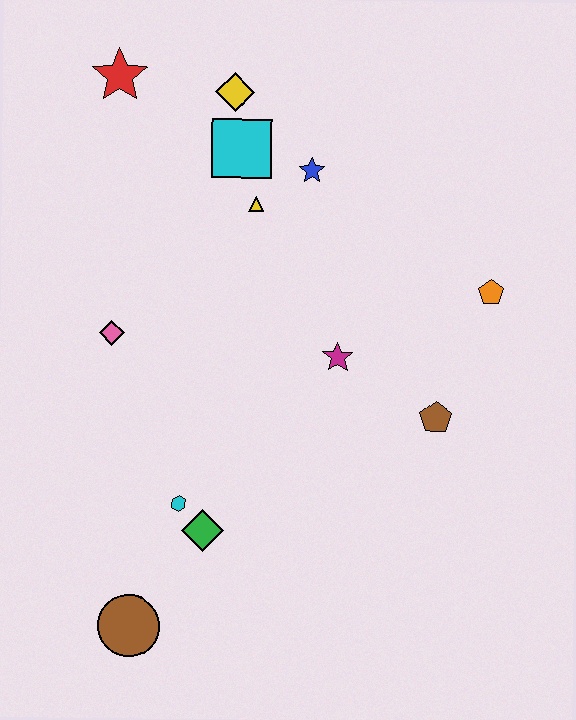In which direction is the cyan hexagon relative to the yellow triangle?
The cyan hexagon is below the yellow triangle.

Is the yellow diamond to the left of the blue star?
Yes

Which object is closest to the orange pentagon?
The brown pentagon is closest to the orange pentagon.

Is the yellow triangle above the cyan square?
No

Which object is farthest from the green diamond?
The red star is farthest from the green diamond.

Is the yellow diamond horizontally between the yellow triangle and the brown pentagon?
No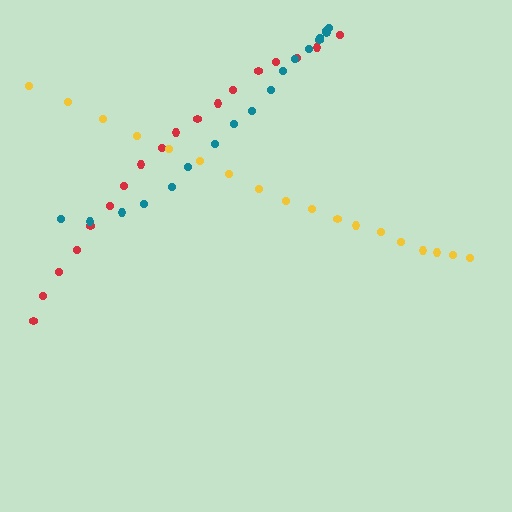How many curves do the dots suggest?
There are 3 distinct paths.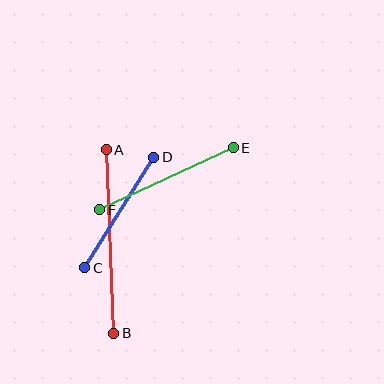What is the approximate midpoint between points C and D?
The midpoint is at approximately (119, 213) pixels.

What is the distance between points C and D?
The distance is approximately 130 pixels.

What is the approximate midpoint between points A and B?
The midpoint is at approximately (110, 242) pixels.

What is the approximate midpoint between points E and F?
The midpoint is at approximately (166, 179) pixels.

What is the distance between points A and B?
The distance is approximately 184 pixels.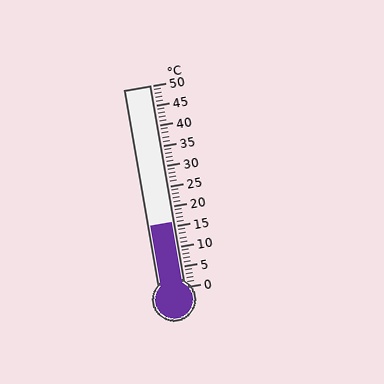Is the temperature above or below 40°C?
The temperature is below 40°C.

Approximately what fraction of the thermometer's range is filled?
The thermometer is filled to approximately 30% of its range.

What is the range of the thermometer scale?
The thermometer scale ranges from 0°C to 50°C.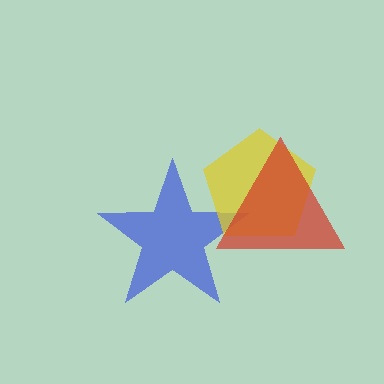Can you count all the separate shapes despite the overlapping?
Yes, there are 3 separate shapes.